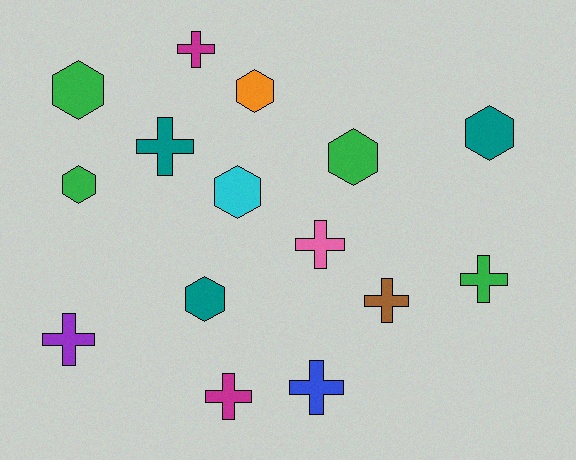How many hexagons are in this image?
There are 7 hexagons.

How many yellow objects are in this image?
There are no yellow objects.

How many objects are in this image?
There are 15 objects.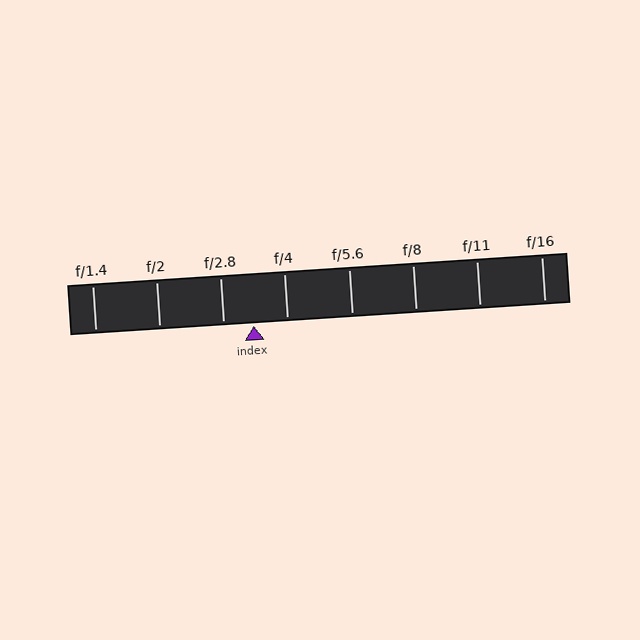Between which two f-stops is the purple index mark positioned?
The index mark is between f/2.8 and f/4.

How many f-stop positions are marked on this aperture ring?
There are 8 f-stop positions marked.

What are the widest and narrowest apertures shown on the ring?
The widest aperture shown is f/1.4 and the narrowest is f/16.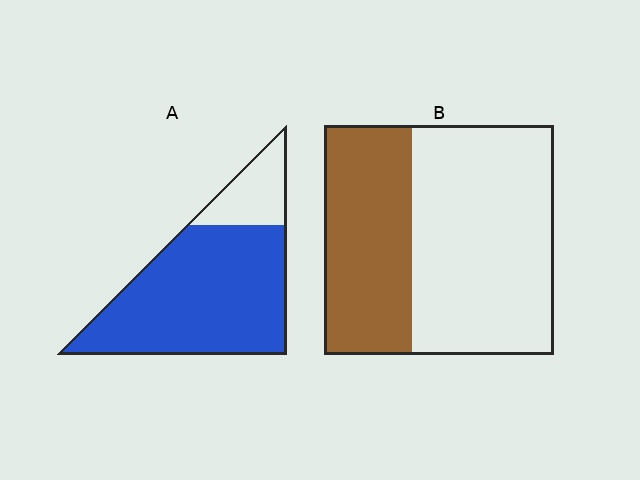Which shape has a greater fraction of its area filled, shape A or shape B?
Shape A.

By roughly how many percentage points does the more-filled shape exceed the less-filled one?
By roughly 45 percentage points (A over B).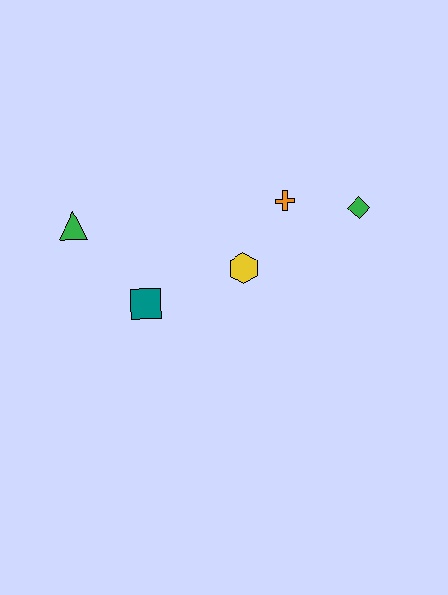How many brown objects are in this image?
There are no brown objects.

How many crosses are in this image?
There is 1 cross.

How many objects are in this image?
There are 5 objects.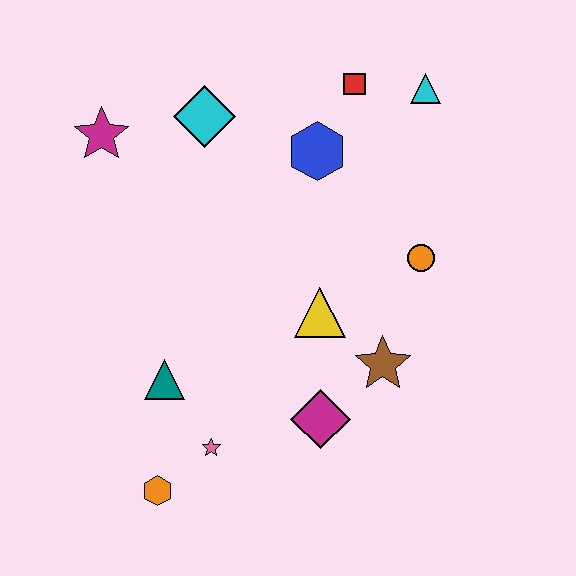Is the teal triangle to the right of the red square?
No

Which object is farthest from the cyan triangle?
The orange hexagon is farthest from the cyan triangle.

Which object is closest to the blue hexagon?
The red square is closest to the blue hexagon.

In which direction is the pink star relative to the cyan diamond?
The pink star is below the cyan diamond.